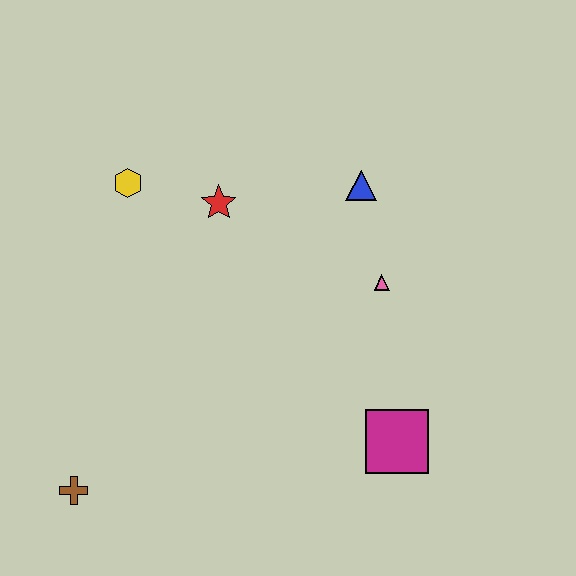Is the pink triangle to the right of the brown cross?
Yes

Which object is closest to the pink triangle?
The blue triangle is closest to the pink triangle.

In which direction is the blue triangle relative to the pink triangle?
The blue triangle is above the pink triangle.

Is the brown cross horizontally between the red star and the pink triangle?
No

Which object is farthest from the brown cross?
The blue triangle is farthest from the brown cross.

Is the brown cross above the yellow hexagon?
No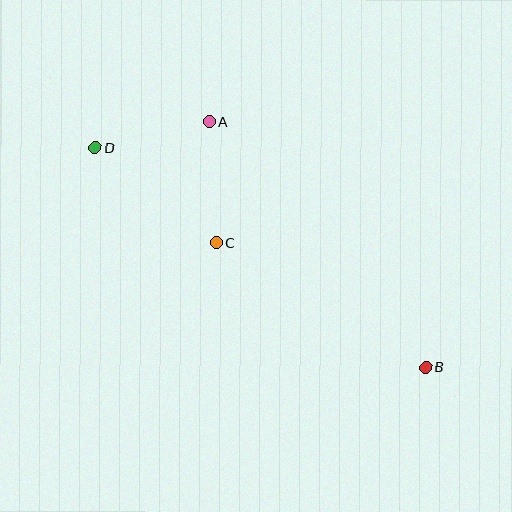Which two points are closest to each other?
Points A and D are closest to each other.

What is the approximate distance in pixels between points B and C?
The distance between B and C is approximately 243 pixels.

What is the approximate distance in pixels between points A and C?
The distance between A and C is approximately 121 pixels.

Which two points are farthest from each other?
Points B and D are farthest from each other.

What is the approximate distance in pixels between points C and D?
The distance between C and D is approximately 154 pixels.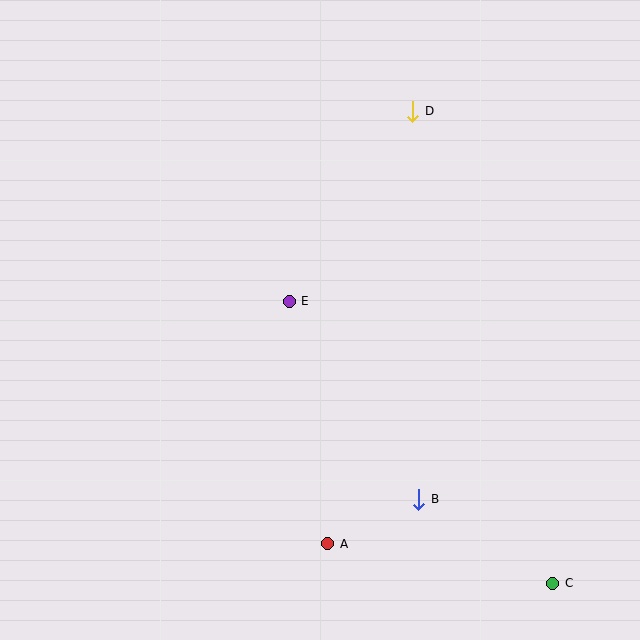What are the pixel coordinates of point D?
Point D is at (413, 111).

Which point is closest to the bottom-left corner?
Point A is closest to the bottom-left corner.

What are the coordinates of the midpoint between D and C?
The midpoint between D and C is at (483, 347).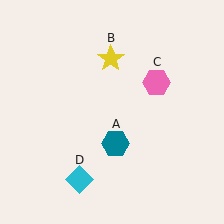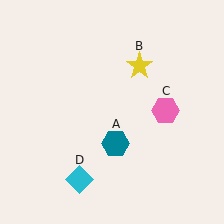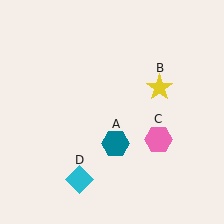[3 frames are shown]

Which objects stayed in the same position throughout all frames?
Teal hexagon (object A) and cyan diamond (object D) remained stationary.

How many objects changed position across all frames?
2 objects changed position: yellow star (object B), pink hexagon (object C).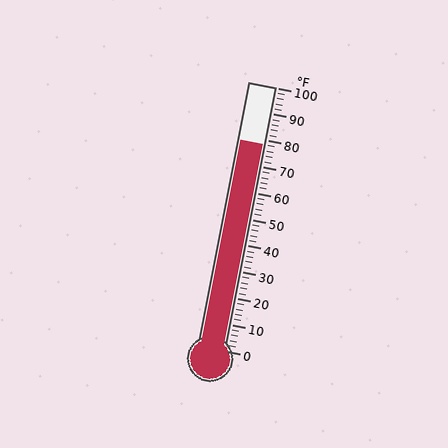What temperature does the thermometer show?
The thermometer shows approximately 78°F.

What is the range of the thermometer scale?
The thermometer scale ranges from 0°F to 100°F.